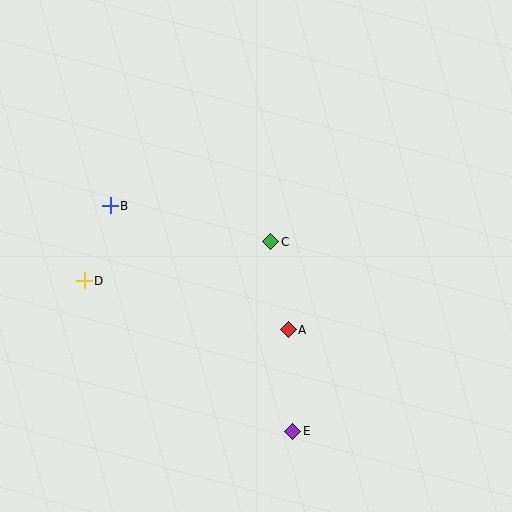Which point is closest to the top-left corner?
Point B is closest to the top-left corner.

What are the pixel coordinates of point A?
Point A is at (288, 330).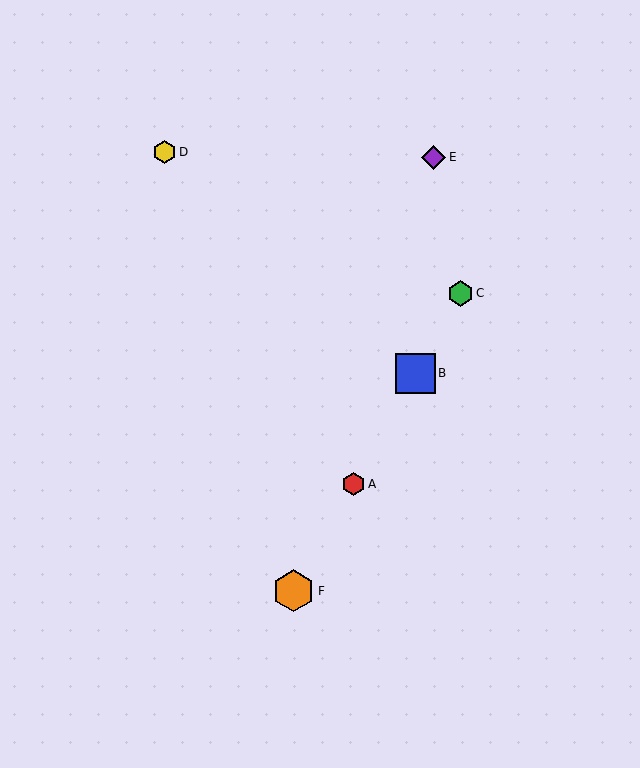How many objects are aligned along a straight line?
4 objects (A, B, C, F) are aligned along a straight line.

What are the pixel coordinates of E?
Object E is at (434, 157).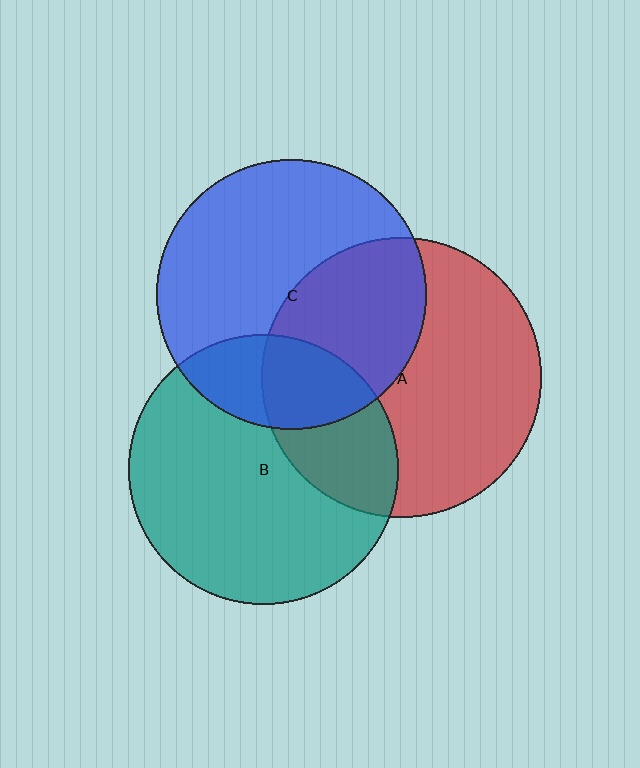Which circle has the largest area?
Circle A (red).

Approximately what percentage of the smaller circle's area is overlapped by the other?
Approximately 25%.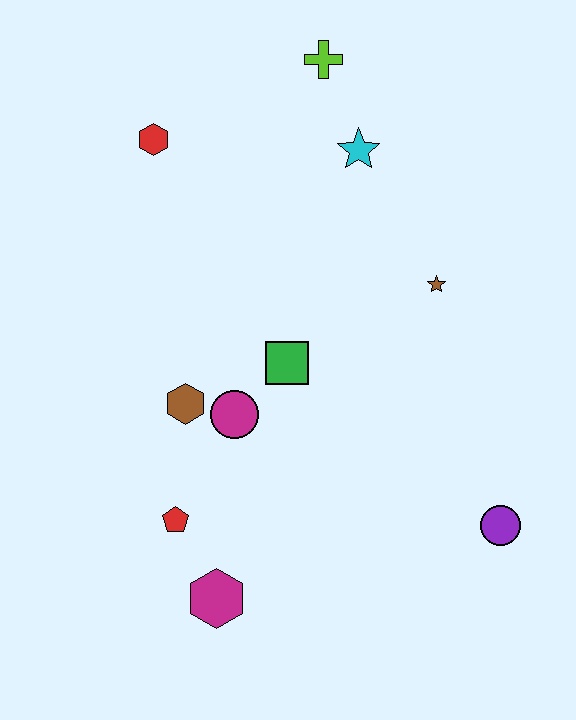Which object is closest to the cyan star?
The lime cross is closest to the cyan star.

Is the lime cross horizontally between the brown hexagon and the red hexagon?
No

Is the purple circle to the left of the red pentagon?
No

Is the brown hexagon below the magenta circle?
No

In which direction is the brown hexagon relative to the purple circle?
The brown hexagon is to the left of the purple circle.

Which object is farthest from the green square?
The lime cross is farthest from the green square.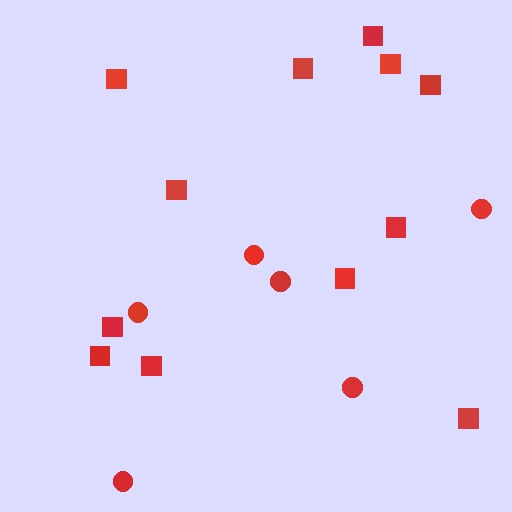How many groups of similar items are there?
There are 2 groups: one group of squares (12) and one group of circles (6).